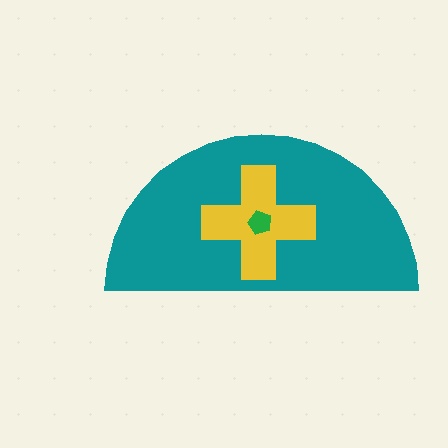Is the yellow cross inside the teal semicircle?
Yes.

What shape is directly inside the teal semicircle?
The yellow cross.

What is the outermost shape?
The teal semicircle.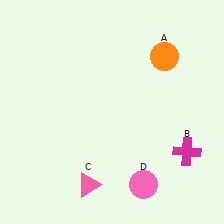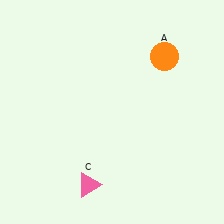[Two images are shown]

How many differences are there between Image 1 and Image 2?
There are 2 differences between the two images.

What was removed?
The magenta cross (B), the pink circle (D) were removed in Image 2.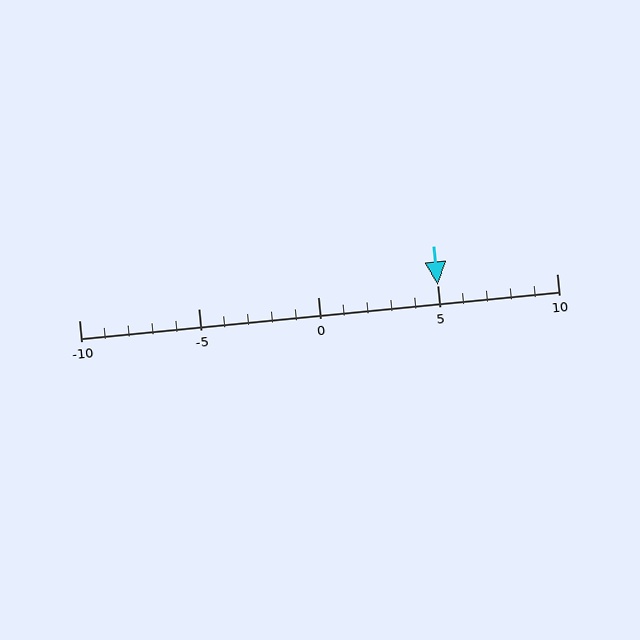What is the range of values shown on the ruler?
The ruler shows values from -10 to 10.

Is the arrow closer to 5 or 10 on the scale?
The arrow is closer to 5.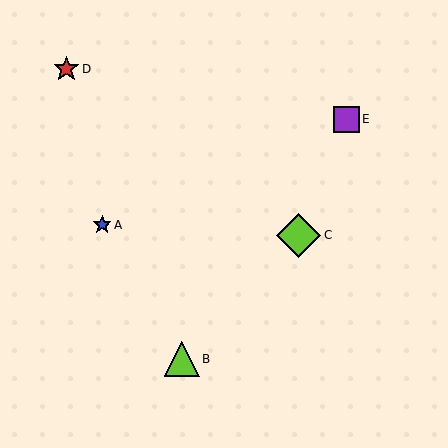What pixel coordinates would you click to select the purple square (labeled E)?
Click at (346, 119) to select the purple square E.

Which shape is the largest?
The lime diamond (labeled C) is the largest.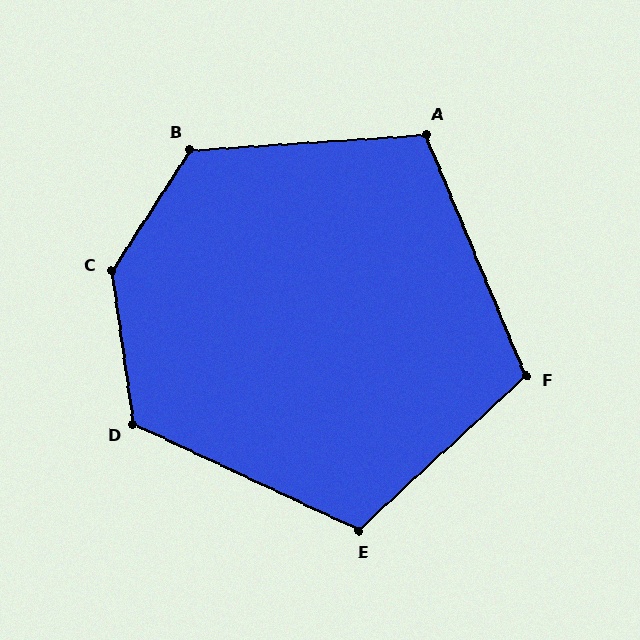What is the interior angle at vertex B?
Approximately 127 degrees (obtuse).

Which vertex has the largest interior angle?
C, at approximately 139 degrees.